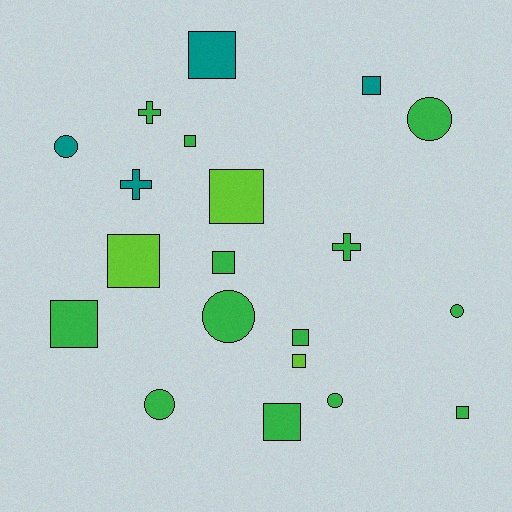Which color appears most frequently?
Green, with 13 objects.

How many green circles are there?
There are 5 green circles.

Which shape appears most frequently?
Square, with 11 objects.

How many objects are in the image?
There are 20 objects.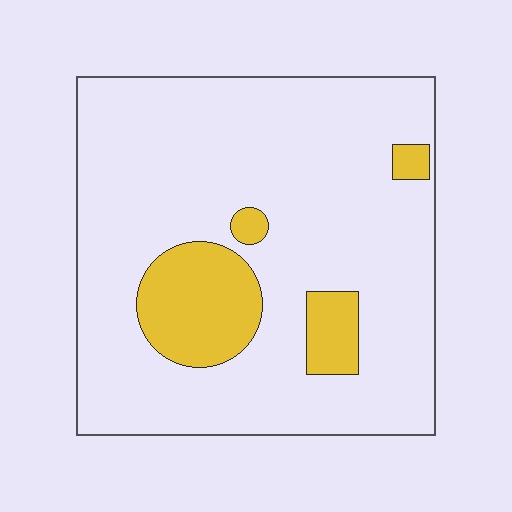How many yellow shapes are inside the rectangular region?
4.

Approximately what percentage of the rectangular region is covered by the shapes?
Approximately 15%.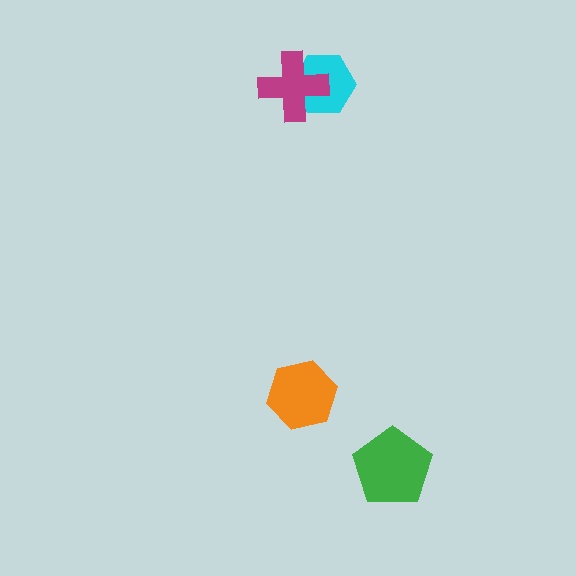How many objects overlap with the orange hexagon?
0 objects overlap with the orange hexagon.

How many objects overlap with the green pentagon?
0 objects overlap with the green pentagon.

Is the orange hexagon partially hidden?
No, no other shape covers it.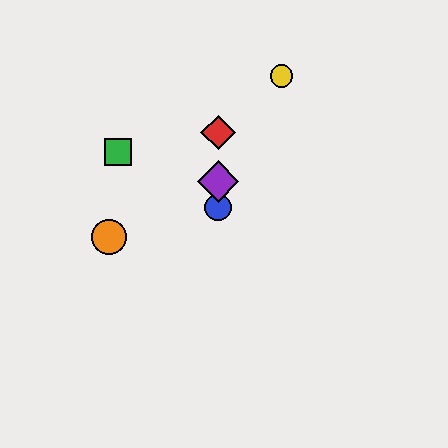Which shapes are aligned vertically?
The red diamond, the blue circle, the purple diamond are aligned vertically.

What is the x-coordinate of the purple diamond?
The purple diamond is at x≈218.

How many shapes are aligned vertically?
3 shapes (the red diamond, the blue circle, the purple diamond) are aligned vertically.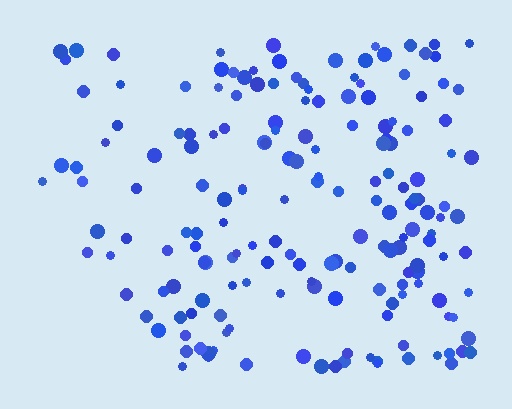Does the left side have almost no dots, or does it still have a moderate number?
Still a moderate number, just noticeably fewer than the right.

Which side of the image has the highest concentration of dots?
The right.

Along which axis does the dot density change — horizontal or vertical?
Horizontal.